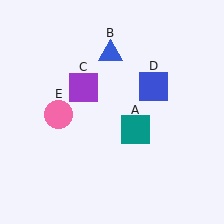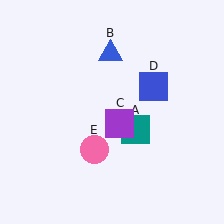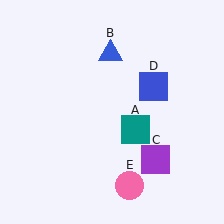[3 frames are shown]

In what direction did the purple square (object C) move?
The purple square (object C) moved down and to the right.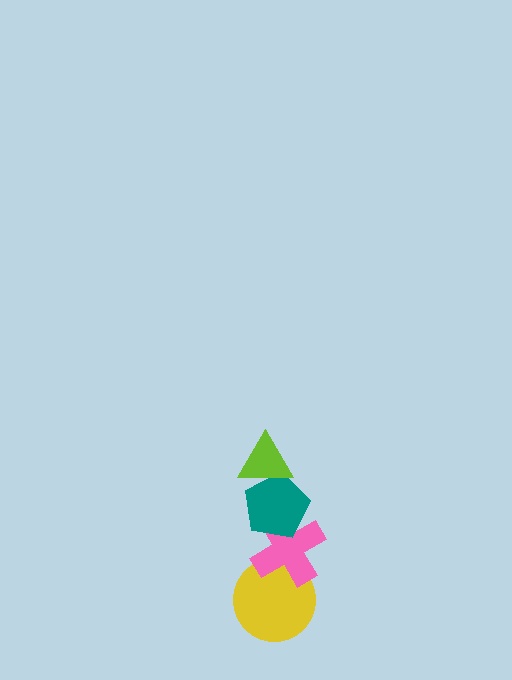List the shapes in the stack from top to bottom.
From top to bottom: the lime triangle, the teal pentagon, the pink cross, the yellow circle.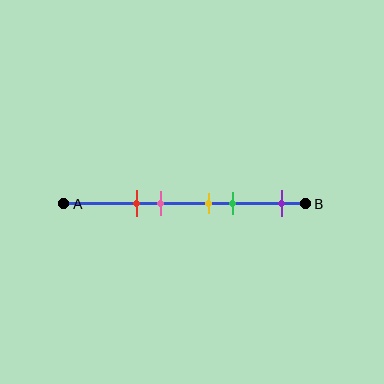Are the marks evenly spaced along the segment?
No, the marks are not evenly spaced.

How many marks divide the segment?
There are 5 marks dividing the segment.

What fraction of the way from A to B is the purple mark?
The purple mark is approximately 90% (0.9) of the way from A to B.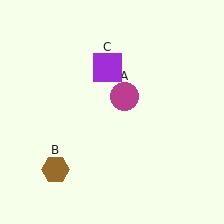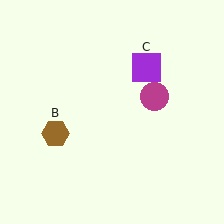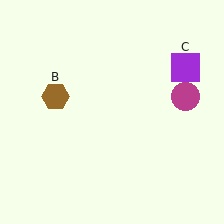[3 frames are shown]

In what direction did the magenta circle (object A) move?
The magenta circle (object A) moved right.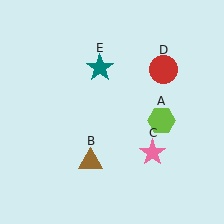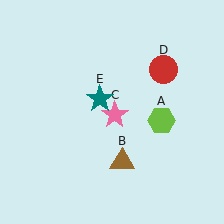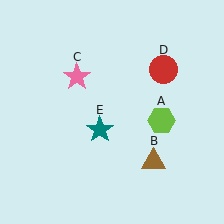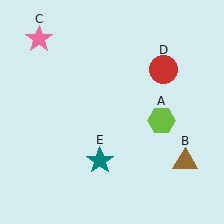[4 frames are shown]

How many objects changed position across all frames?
3 objects changed position: brown triangle (object B), pink star (object C), teal star (object E).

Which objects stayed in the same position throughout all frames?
Lime hexagon (object A) and red circle (object D) remained stationary.